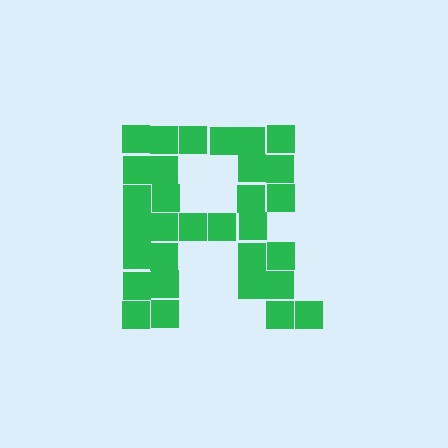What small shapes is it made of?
It is made of small squares.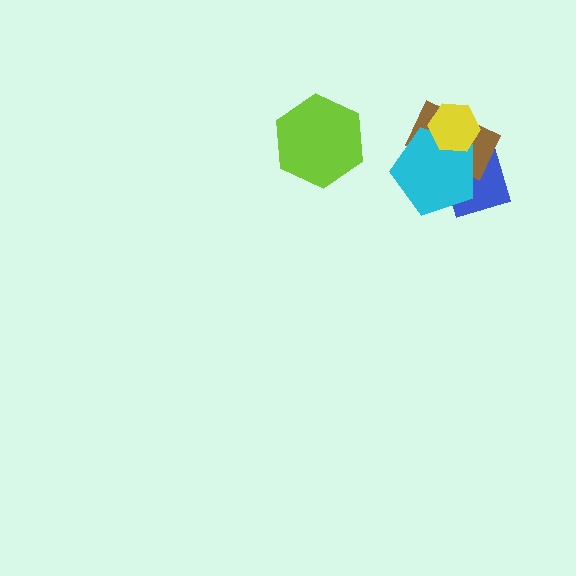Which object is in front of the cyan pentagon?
The yellow hexagon is in front of the cyan pentagon.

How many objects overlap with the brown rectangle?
3 objects overlap with the brown rectangle.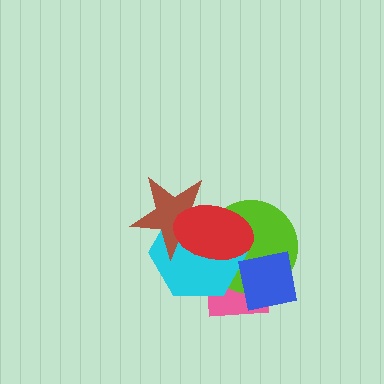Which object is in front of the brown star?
The red ellipse is in front of the brown star.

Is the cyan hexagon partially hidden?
Yes, it is partially covered by another shape.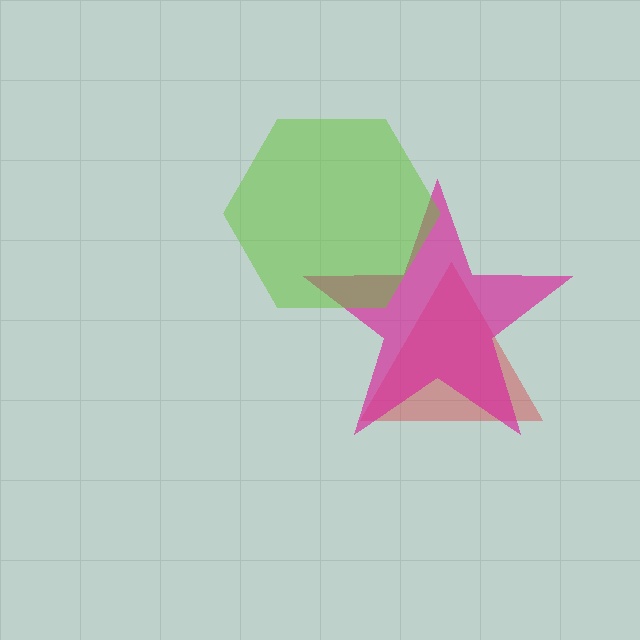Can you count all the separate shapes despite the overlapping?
Yes, there are 3 separate shapes.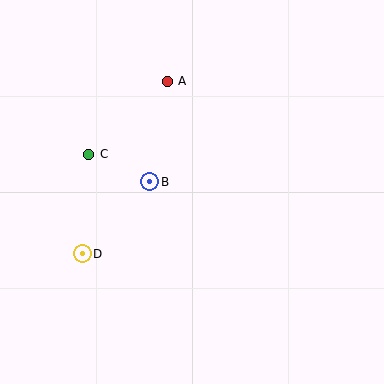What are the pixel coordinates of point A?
Point A is at (167, 81).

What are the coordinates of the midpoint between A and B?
The midpoint between A and B is at (159, 132).